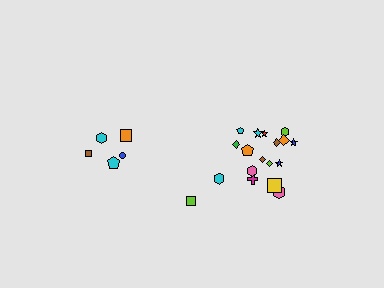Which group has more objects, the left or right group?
The right group.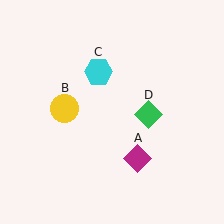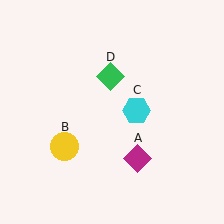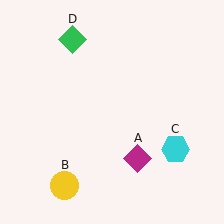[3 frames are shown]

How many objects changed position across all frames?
3 objects changed position: yellow circle (object B), cyan hexagon (object C), green diamond (object D).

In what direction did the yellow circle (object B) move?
The yellow circle (object B) moved down.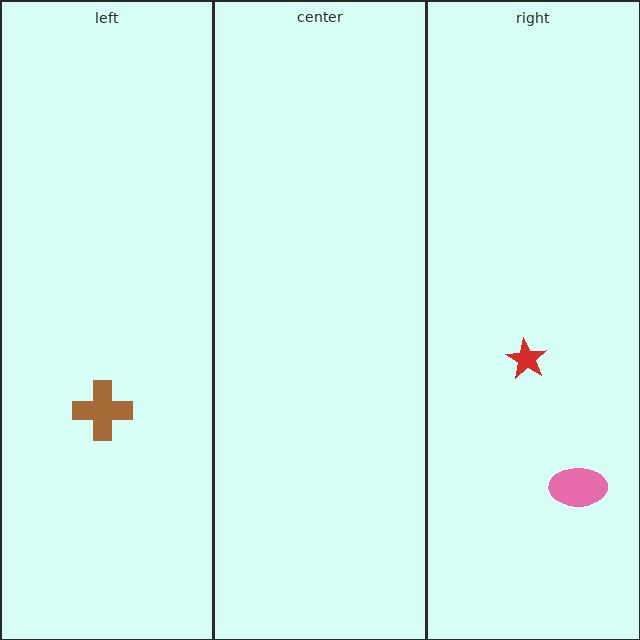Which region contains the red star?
The right region.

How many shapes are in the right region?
2.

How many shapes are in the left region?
1.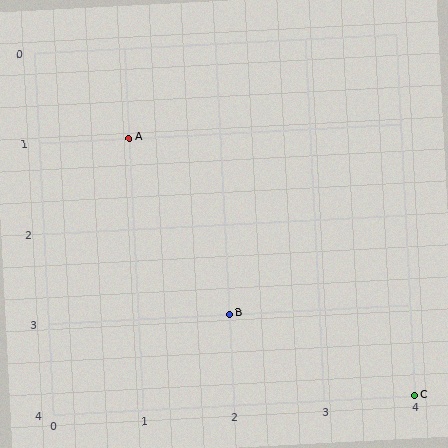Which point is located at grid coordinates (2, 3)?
Point B is at (2, 3).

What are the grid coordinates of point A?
Point A is at grid coordinates (1, 1).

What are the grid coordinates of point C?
Point C is at grid coordinates (4, 4).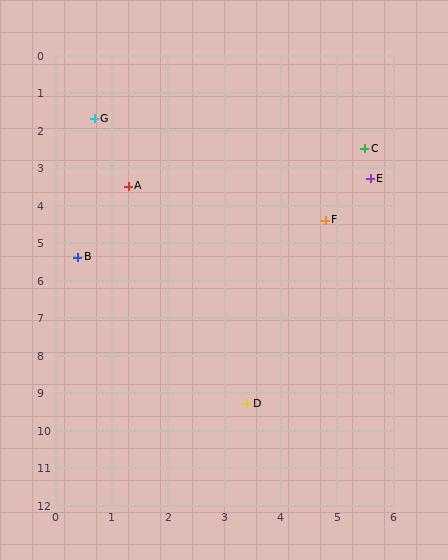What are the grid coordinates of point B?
Point B is at approximately (0.4, 5.4).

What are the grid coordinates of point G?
Point G is at approximately (0.7, 1.7).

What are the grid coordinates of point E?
Point E is at approximately (5.6, 3.3).